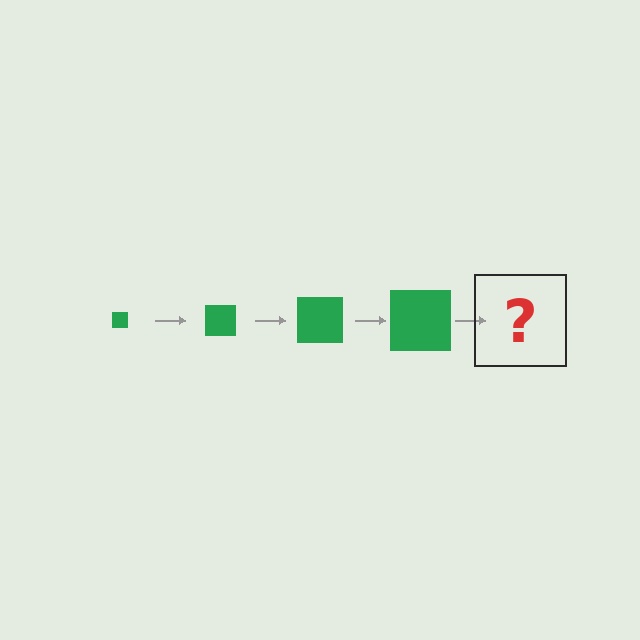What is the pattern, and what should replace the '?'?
The pattern is that the square gets progressively larger each step. The '?' should be a green square, larger than the previous one.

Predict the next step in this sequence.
The next step is a green square, larger than the previous one.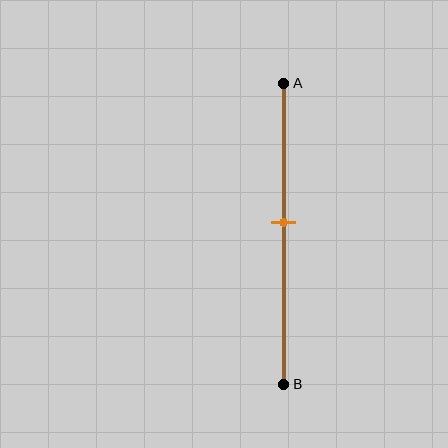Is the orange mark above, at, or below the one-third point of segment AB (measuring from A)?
The orange mark is below the one-third point of segment AB.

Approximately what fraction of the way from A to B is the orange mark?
The orange mark is approximately 45% of the way from A to B.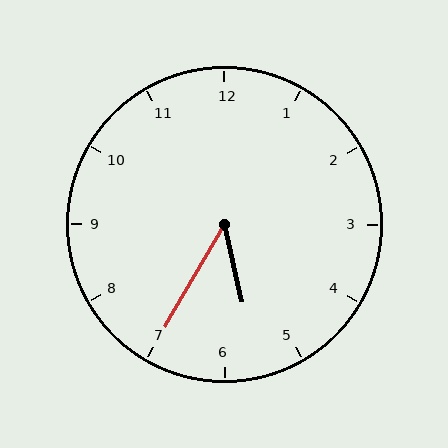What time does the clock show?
5:35.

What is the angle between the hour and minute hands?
Approximately 42 degrees.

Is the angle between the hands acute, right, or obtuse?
It is acute.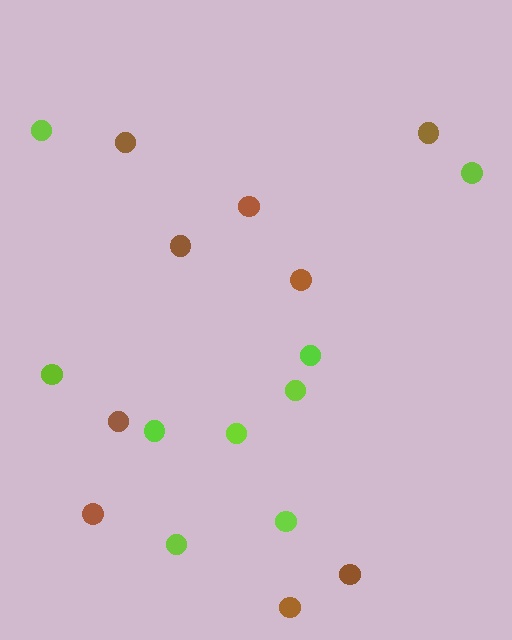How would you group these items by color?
There are 2 groups: one group of lime circles (9) and one group of brown circles (9).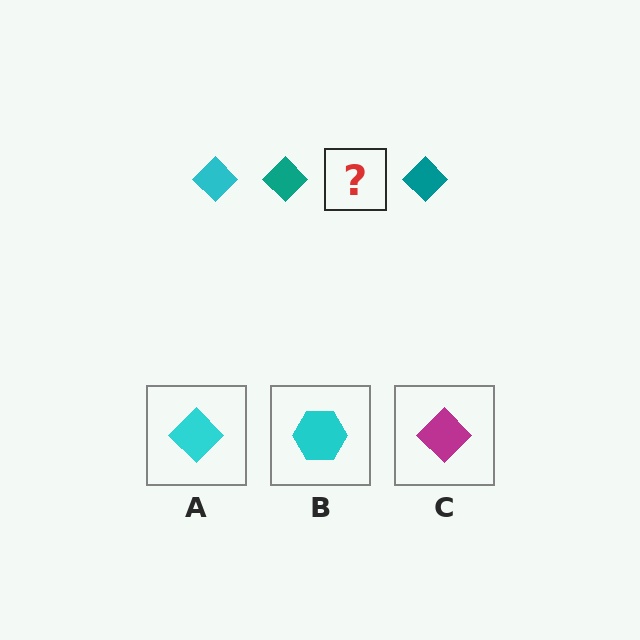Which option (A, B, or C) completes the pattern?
A.